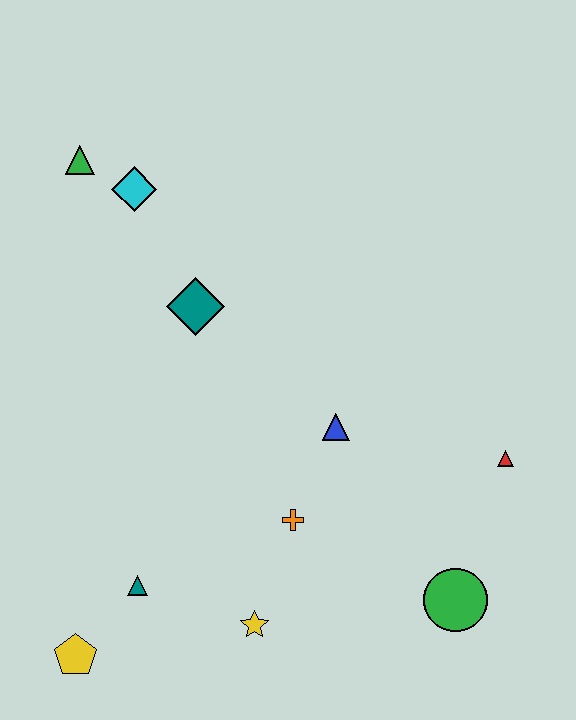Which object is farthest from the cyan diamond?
The green circle is farthest from the cyan diamond.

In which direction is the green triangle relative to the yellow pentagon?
The green triangle is above the yellow pentagon.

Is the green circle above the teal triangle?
No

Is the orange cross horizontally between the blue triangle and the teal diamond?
Yes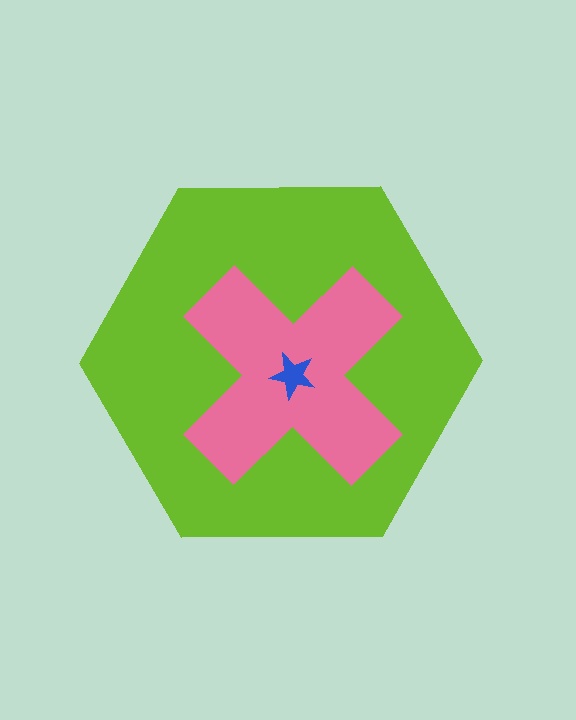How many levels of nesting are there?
3.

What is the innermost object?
The blue star.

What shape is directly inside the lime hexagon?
The pink cross.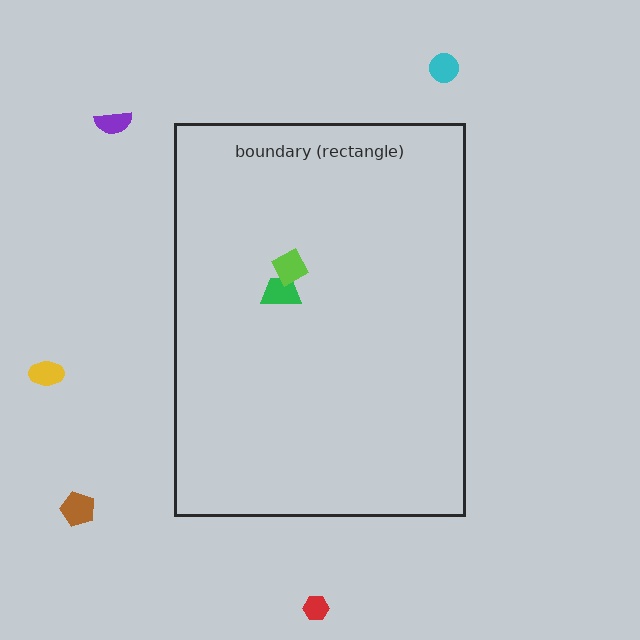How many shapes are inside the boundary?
2 inside, 5 outside.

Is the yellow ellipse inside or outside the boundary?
Outside.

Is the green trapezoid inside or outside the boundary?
Inside.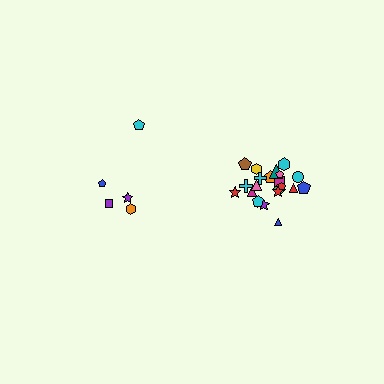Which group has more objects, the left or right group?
The right group.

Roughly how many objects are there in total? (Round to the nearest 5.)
Roughly 25 objects in total.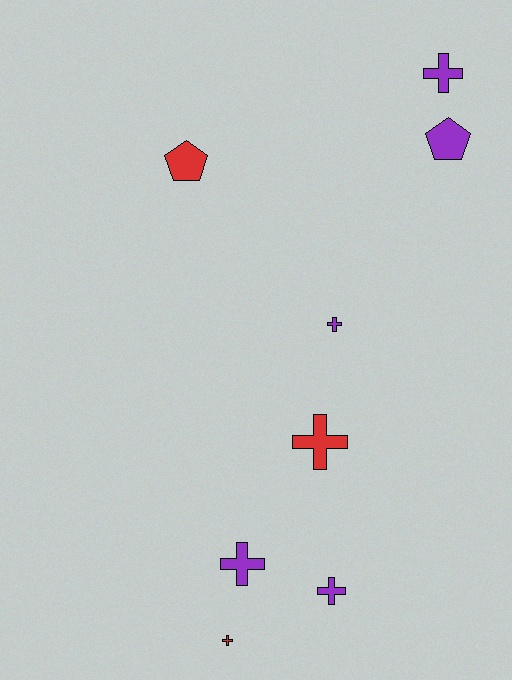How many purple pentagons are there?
There is 1 purple pentagon.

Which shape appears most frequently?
Cross, with 6 objects.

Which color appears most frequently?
Purple, with 5 objects.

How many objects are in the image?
There are 8 objects.